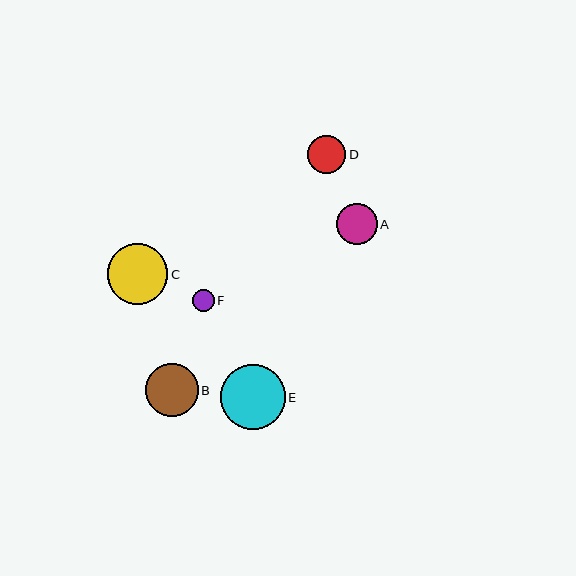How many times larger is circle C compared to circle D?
Circle C is approximately 1.6 times the size of circle D.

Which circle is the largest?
Circle E is the largest with a size of approximately 65 pixels.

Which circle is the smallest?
Circle F is the smallest with a size of approximately 21 pixels.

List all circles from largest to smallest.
From largest to smallest: E, C, B, A, D, F.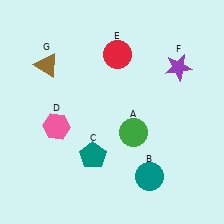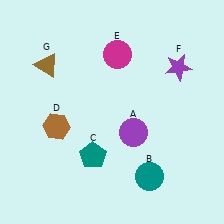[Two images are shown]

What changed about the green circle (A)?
In Image 1, A is green. In Image 2, it changed to purple.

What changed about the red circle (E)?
In Image 1, E is red. In Image 2, it changed to magenta.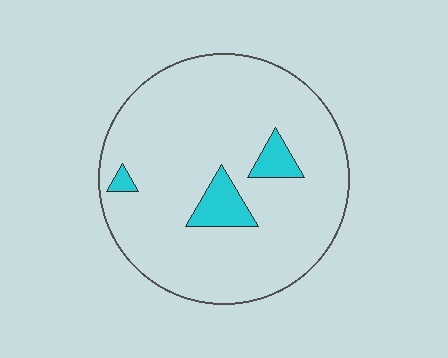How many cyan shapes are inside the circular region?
3.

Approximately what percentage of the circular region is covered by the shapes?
Approximately 10%.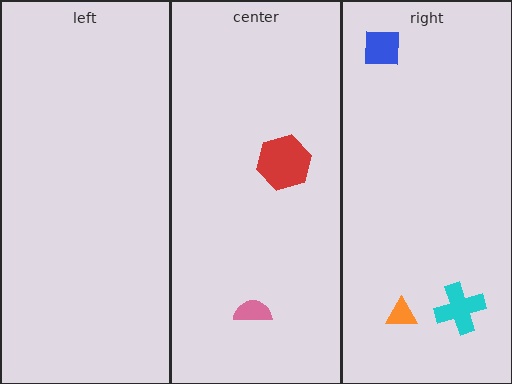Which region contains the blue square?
The right region.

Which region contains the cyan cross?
The right region.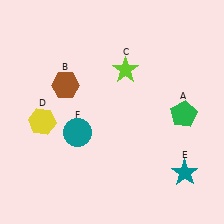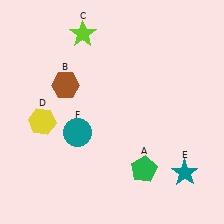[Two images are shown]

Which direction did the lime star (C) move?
The lime star (C) moved left.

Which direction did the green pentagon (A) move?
The green pentagon (A) moved down.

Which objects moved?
The objects that moved are: the green pentagon (A), the lime star (C).